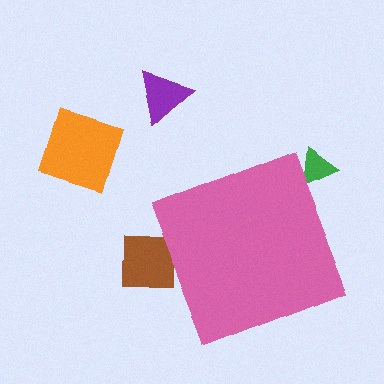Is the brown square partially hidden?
Yes, the brown square is partially hidden behind the pink diamond.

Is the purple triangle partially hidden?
No, the purple triangle is fully visible.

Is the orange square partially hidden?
No, the orange square is fully visible.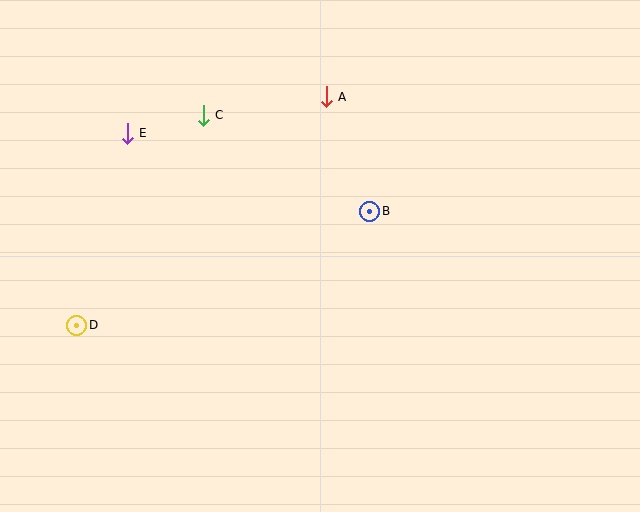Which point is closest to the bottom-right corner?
Point B is closest to the bottom-right corner.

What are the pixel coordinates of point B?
Point B is at (370, 211).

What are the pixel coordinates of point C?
Point C is at (203, 115).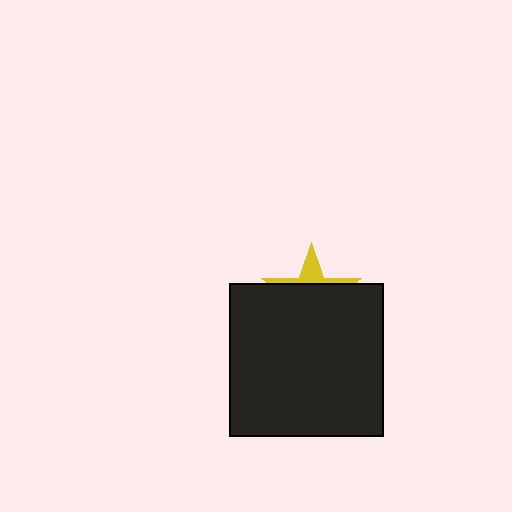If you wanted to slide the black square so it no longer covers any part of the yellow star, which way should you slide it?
Slide it down — that is the most direct way to separate the two shapes.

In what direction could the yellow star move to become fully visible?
The yellow star could move up. That would shift it out from behind the black square entirely.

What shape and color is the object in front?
The object in front is a black square.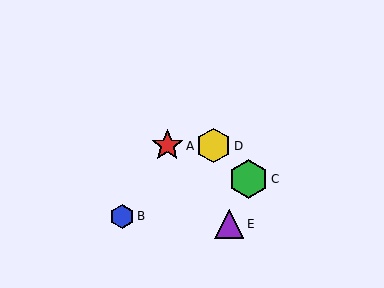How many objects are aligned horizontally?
2 objects (A, D) are aligned horizontally.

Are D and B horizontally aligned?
No, D is at y≈146 and B is at y≈216.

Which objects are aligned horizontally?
Objects A, D are aligned horizontally.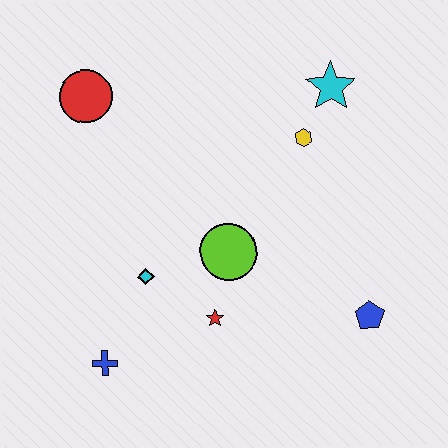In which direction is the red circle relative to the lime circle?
The red circle is above the lime circle.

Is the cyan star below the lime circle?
No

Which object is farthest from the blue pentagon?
The red circle is farthest from the blue pentagon.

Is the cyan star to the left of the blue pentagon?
Yes